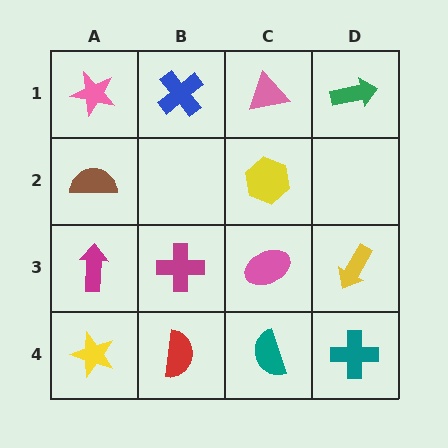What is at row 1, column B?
A blue cross.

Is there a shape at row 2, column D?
No, that cell is empty.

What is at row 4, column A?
A yellow star.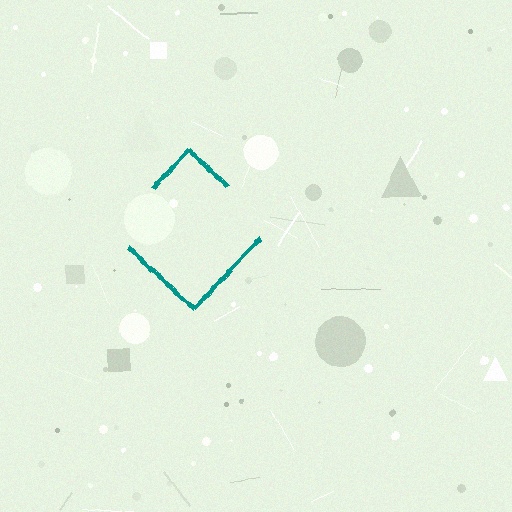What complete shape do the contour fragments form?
The contour fragments form a diamond.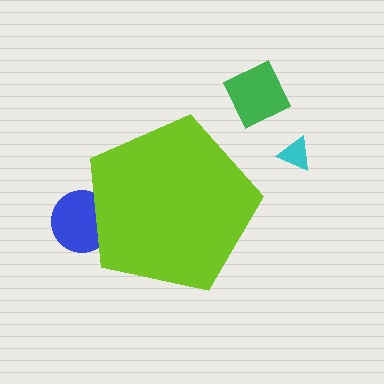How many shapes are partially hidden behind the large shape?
1 shape is partially hidden.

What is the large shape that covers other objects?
A lime pentagon.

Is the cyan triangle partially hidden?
No, the cyan triangle is fully visible.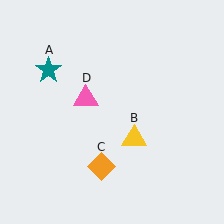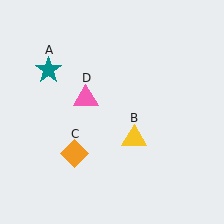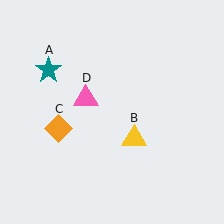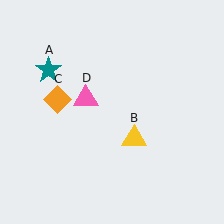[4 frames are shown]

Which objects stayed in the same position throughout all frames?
Teal star (object A) and yellow triangle (object B) and pink triangle (object D) remained stationary.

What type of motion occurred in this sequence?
The orange diamond (object C) rotated clockwise around the center of the scene.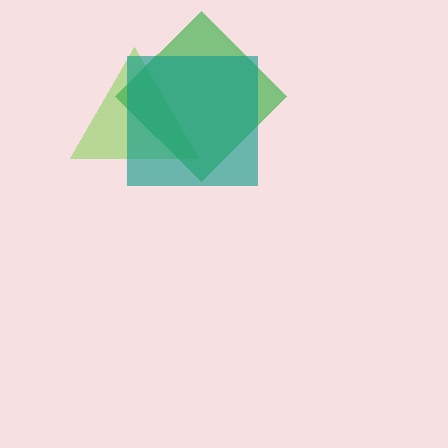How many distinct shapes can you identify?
There are 3 distinct shapes: a lime triangle, a green diamond, a teal square.